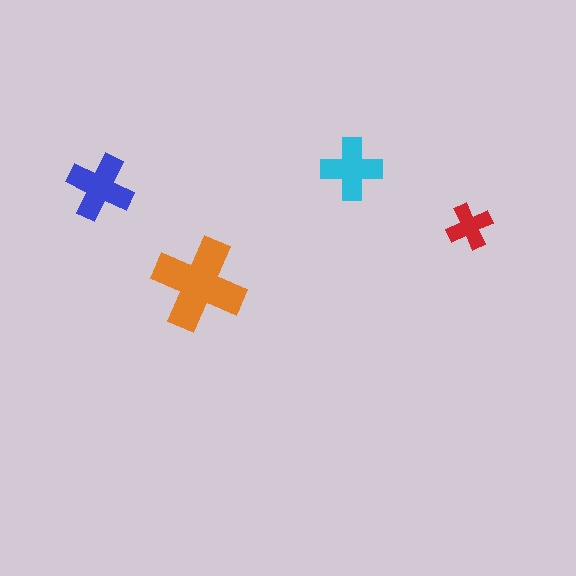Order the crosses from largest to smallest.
the orange one, the blue one, the cyan one, the red one.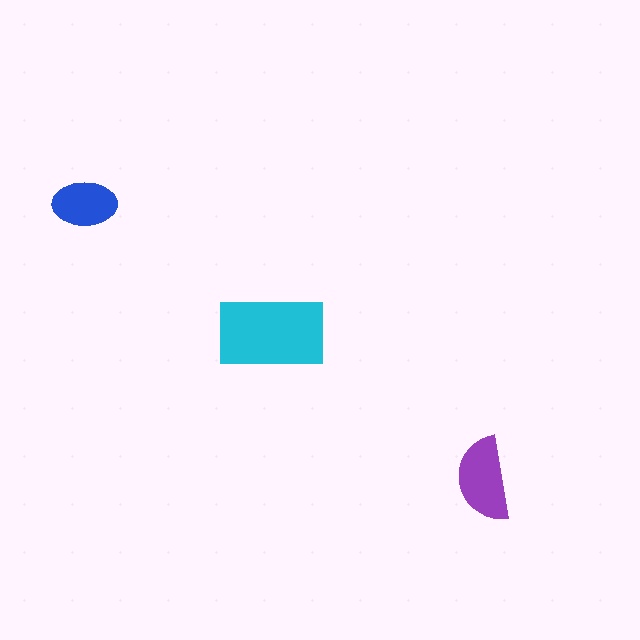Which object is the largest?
The cyan rectangle.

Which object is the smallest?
The blue ellipse.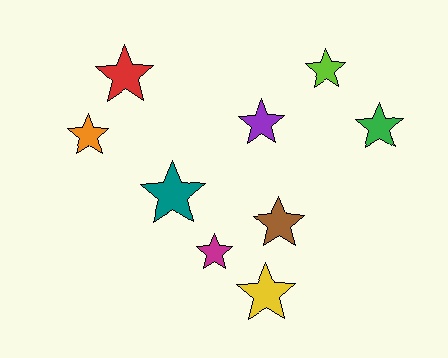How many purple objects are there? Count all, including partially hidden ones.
There is 1 purple object.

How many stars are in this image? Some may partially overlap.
There are 9 stars.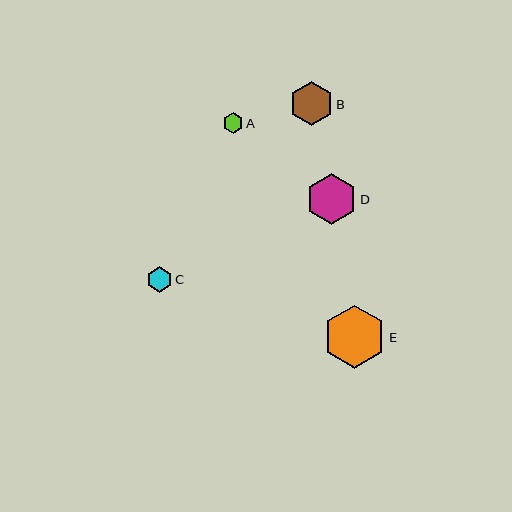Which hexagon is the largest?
Hexagon E is the largest with a size of approximately 63 pixels.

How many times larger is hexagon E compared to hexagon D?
Hexagon E is approximately 1.2 times the size of hexagon D.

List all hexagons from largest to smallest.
From largest to smallest: E, D, B, C, A.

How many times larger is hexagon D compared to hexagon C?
Hexagon D is approximately 2.0 times the size of hexagon C.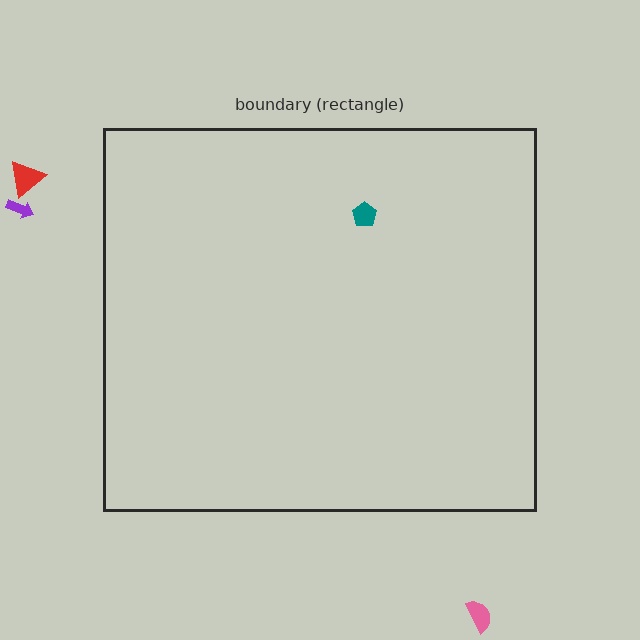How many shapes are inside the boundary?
1 inside, 3 outside.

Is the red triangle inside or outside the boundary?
Outside.